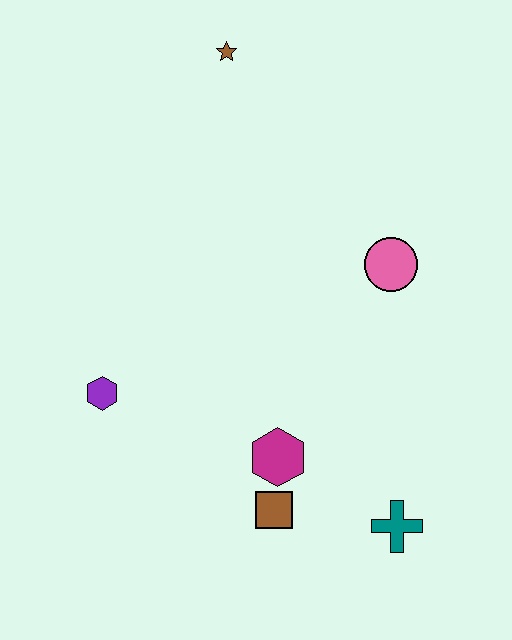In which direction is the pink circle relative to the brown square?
The pink circle is above the brown square.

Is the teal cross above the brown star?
No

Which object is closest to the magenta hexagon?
The brown square is closest to the magenta hexagon.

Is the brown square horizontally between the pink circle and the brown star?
Yes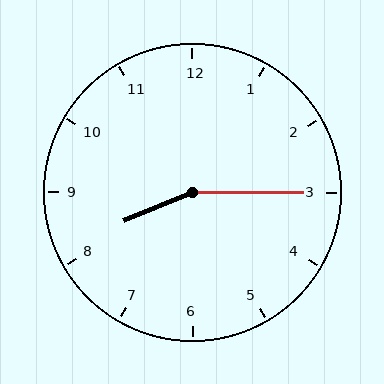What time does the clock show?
8:15.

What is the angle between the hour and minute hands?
Approximately 158 degrees.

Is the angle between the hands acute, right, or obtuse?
It is obtuse.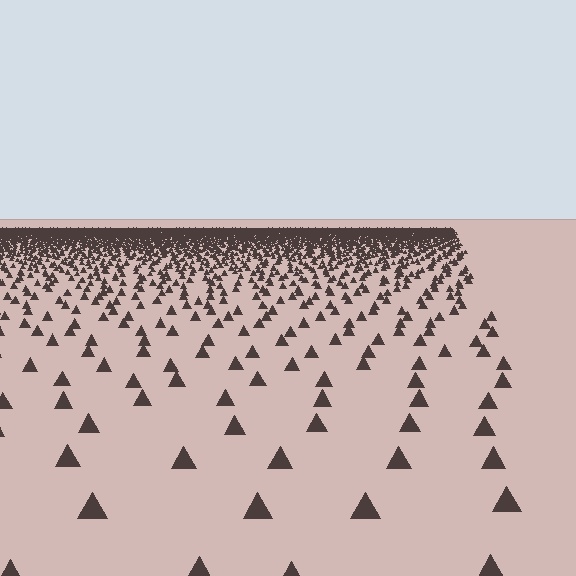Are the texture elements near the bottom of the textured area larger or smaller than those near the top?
Larger. Near the bottom, elements are closer to the viewer and appear at a bigger on-screen size.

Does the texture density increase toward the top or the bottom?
Density increases toward the top.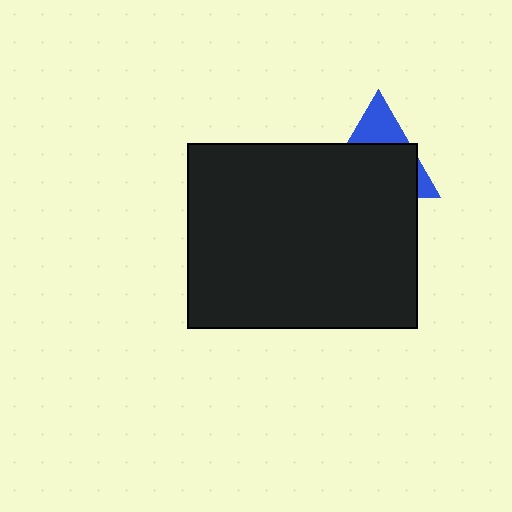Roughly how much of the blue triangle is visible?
A small part of it is visible (roughly 32%).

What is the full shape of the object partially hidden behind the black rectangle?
The partially hidden object is a blue triangle.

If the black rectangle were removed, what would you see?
You would see the complete blue triangle.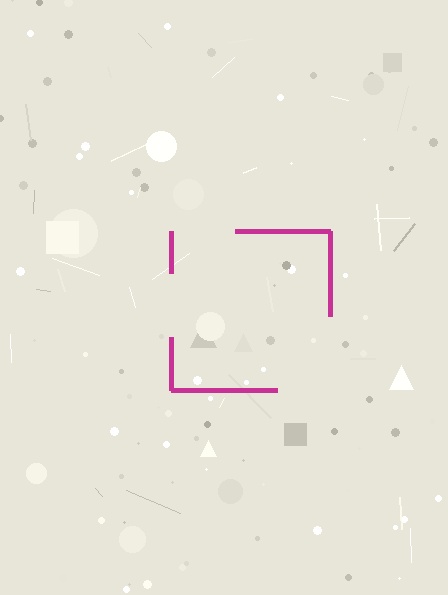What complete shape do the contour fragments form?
The contour fragments form a square.